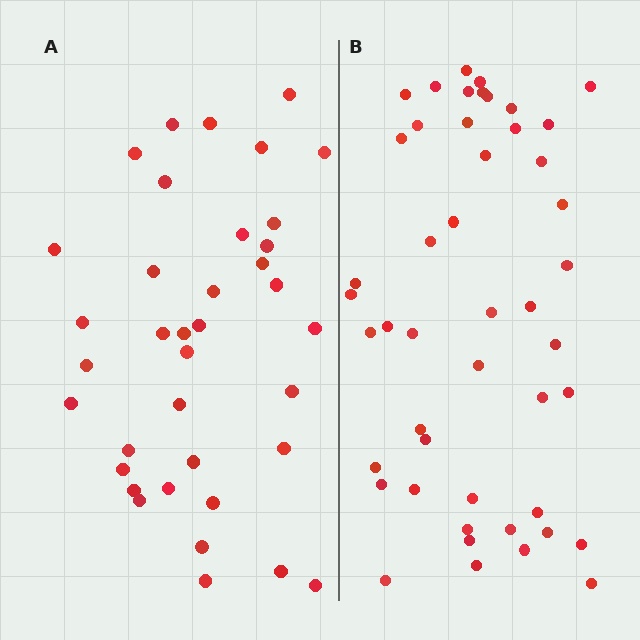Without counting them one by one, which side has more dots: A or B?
Region B (the right region) has more dots.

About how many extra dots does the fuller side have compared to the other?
Region B has roughly 10 or so more dots than region A.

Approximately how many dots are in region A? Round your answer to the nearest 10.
About 40 dots. (The exact count is 37, which rounds to 40.)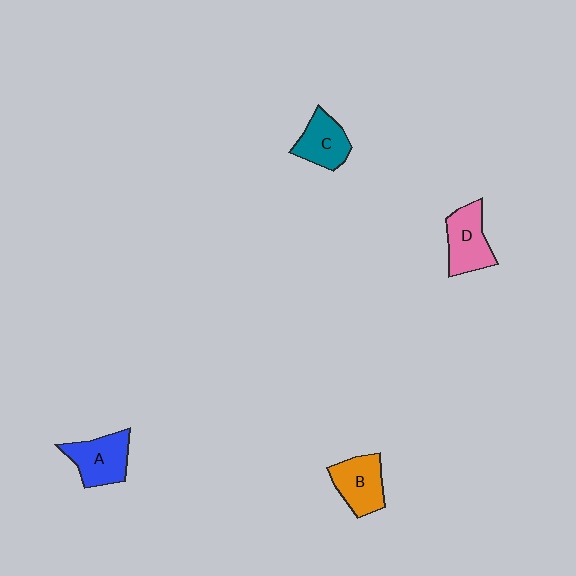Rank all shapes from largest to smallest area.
From largest to smallest: A (blue), D (pink), B (orange), C (teal).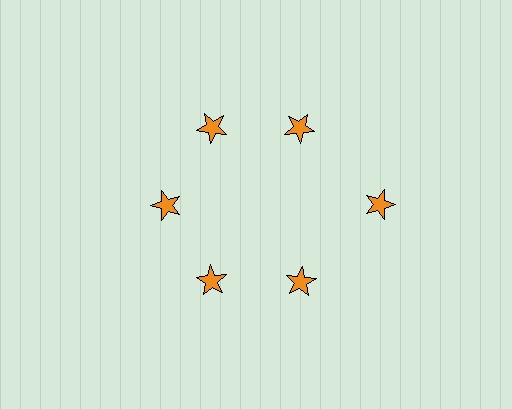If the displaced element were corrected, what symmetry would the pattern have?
It would have 6-fold rotational symmetry — the pattern would map onto itself every 60 degrees.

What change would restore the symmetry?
The symmetry would be restored by moving it inward, back onto the ring so that all 6 stars sit at equal angles and equal distance from the center.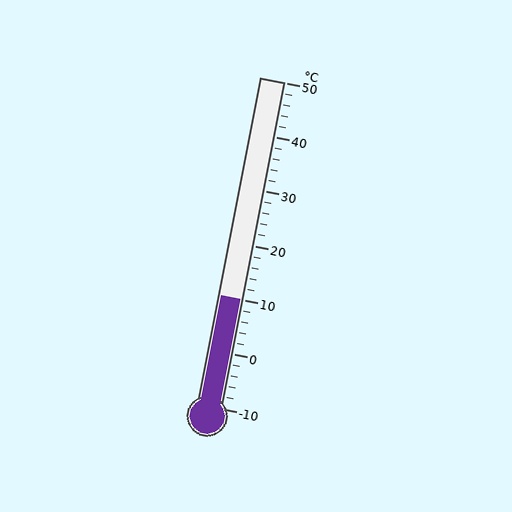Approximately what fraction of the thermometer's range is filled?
The thermometer is filled to approximately 35% of its range.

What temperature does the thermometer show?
The thermometer shows approximately 10°C.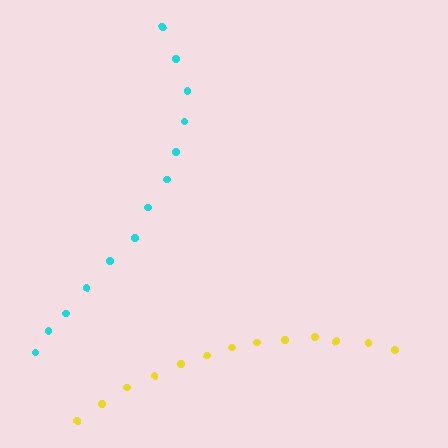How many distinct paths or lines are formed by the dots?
There are 2 distinct paths.